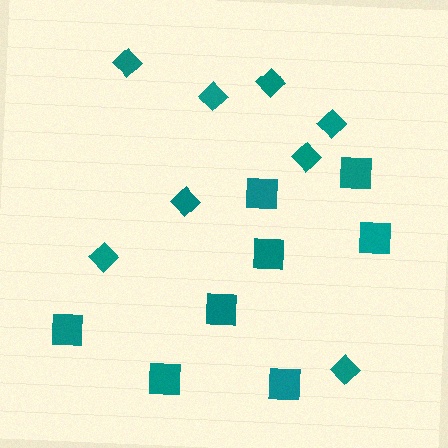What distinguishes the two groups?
There are 2 groups: one group of squares (8) and one group of diamonds (8).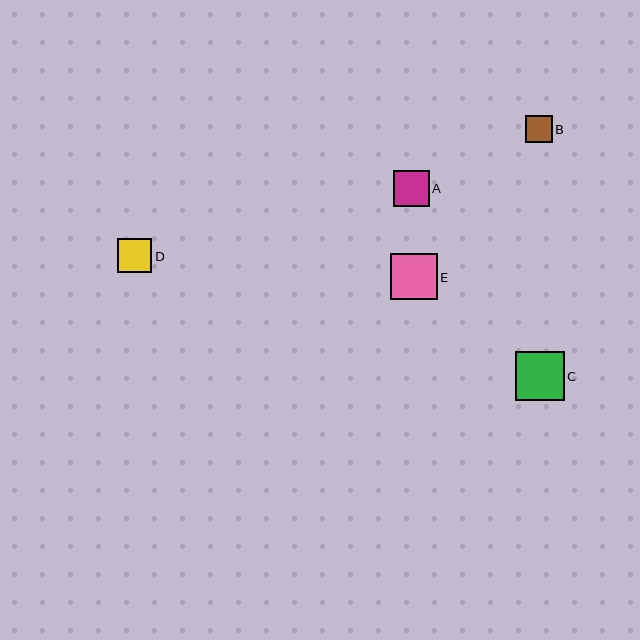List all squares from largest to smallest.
From largest to smallest: C, E, A, D, B.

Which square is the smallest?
Square B is the smallest with a size of approximately 27 pixels.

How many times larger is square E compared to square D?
Square E is approximately 1.4 times the size of square D.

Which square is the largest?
Square C is the largest with a size of approximately 49 pixels.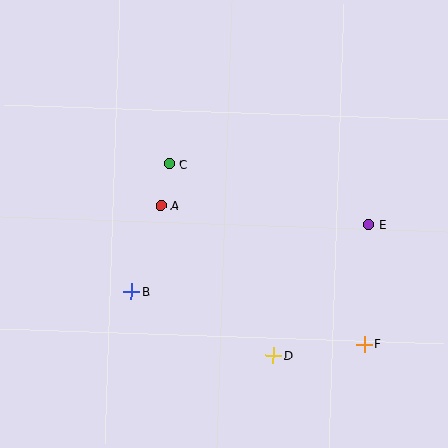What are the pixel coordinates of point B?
Point B is at (131, 292).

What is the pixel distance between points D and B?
The distance between D and B is 156 pixels.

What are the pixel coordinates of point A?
Point A is at (161, 206).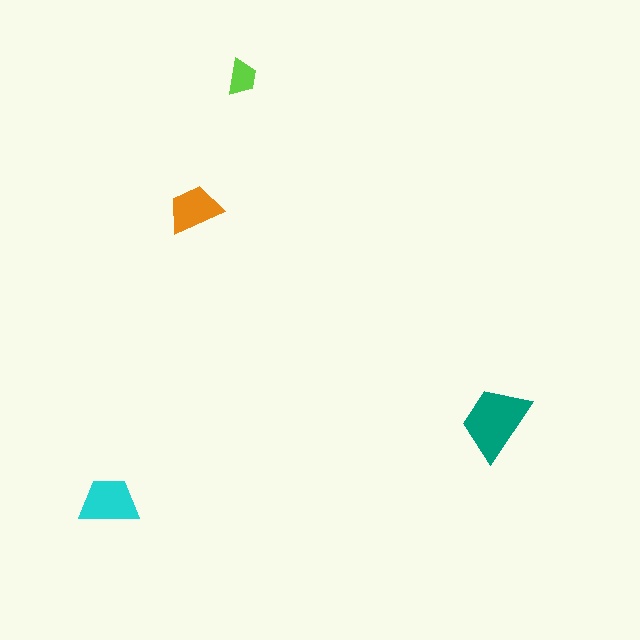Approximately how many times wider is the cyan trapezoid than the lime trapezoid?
About 1.5 times wider.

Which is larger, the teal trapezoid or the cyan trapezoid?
The teal one.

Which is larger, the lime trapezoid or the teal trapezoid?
The teal one.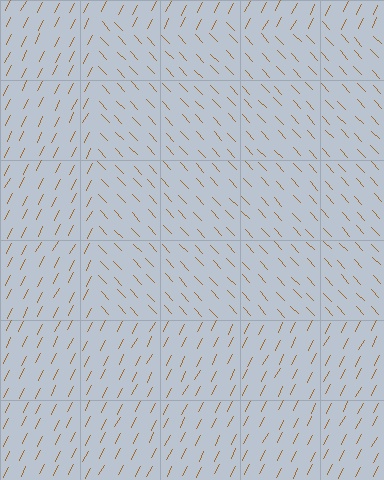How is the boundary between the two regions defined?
The boundary is defined purely by a change in line orientation (approximately 70 degrees difference). All lines are the same color and thickness.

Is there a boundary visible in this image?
Yes, there is a texture boundary formed by a change in line orientation.